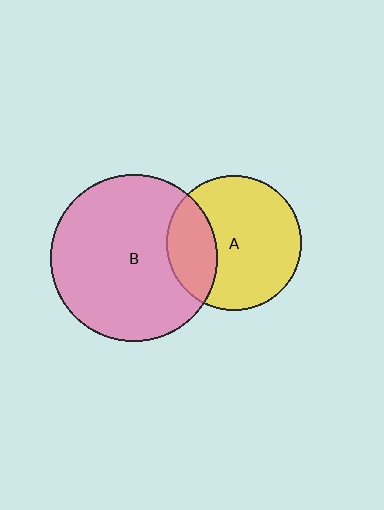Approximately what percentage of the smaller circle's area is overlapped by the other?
Approximately 25%.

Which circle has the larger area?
Circle B (pink).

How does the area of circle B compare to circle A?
Approximately 1.5 times.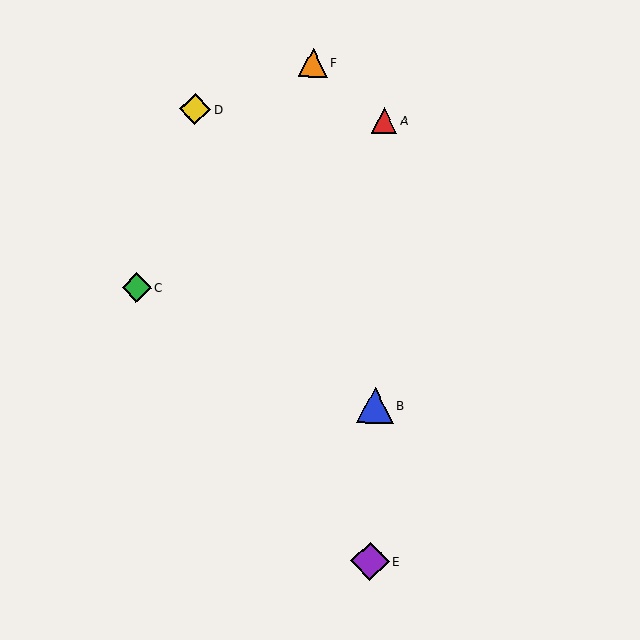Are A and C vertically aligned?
No, A is at x≈384 and C is at x≈137.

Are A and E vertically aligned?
Yes, both are at x≈384.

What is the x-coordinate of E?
Object E is at x≈370.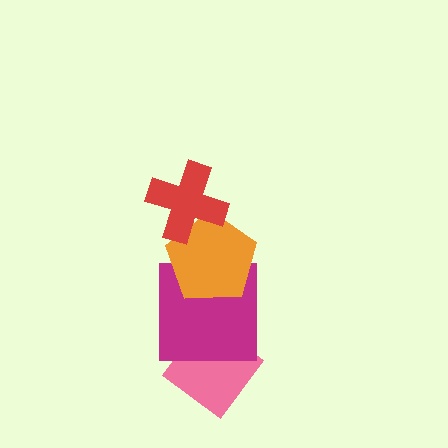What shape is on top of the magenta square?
The orange pentagon is on top of the magenta square.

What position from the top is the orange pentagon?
The orange pentagon is 2nd from the top.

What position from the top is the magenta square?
The magenta square is 3rd from the top.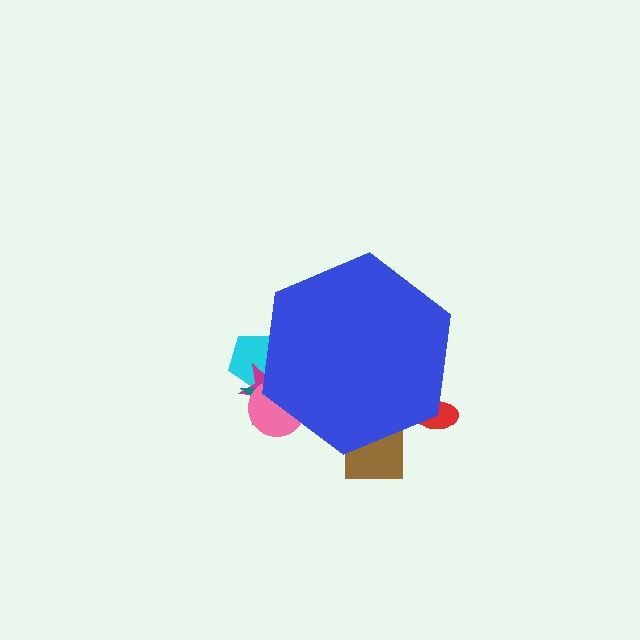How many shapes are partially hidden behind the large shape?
6 shapes are partially hidden.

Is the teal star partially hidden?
Yes, the teal star is partially hidden behind the blue hexagon.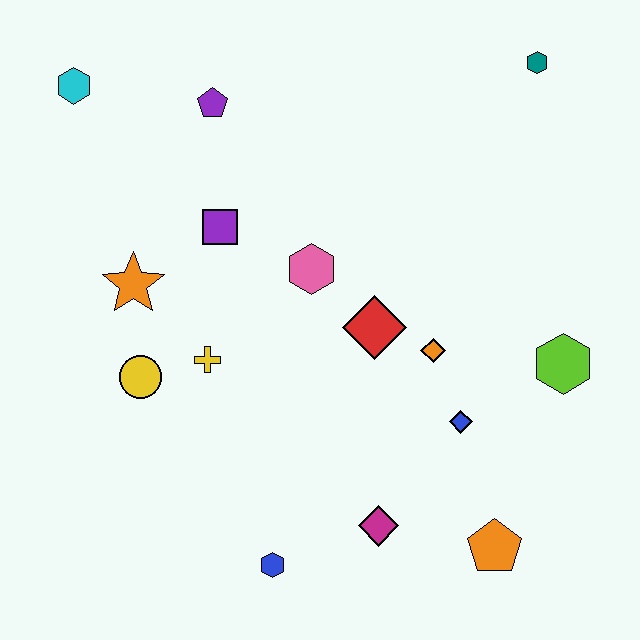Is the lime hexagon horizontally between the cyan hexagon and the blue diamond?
No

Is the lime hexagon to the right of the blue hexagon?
Yes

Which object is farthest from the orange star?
The teal hexagon is farthest from the orange star.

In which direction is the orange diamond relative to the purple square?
The orange diamond is to the right of the purple square.